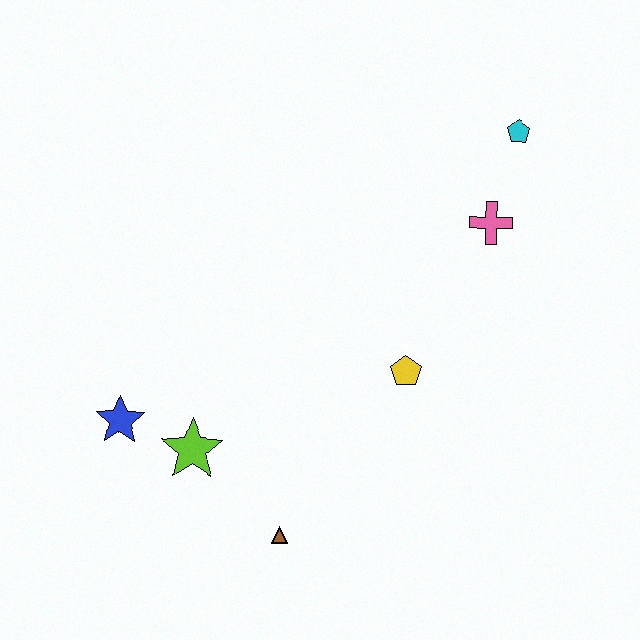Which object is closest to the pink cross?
The cyan pentagon is closest to the pink cross.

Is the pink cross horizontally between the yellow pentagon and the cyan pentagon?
Yes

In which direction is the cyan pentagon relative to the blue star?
The cyan pentagon is to the right of the blue star.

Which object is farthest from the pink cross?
The blue star is farthest from the pink cross.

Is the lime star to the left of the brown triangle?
Yes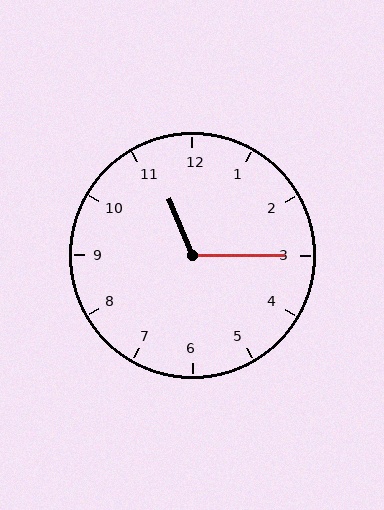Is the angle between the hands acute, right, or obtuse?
It is obtuse.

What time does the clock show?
11:15.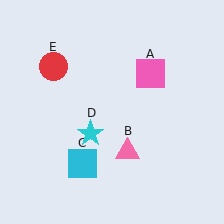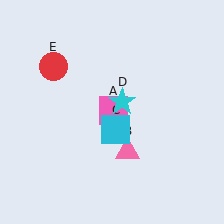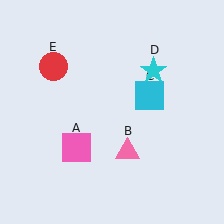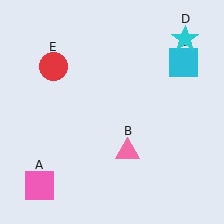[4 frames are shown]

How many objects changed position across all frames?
3 objects changed position: pink square (object A), cyan square (object C), cyan star (object D).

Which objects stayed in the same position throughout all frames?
Pink triangle (object B) and red circle (object E) remained stationary.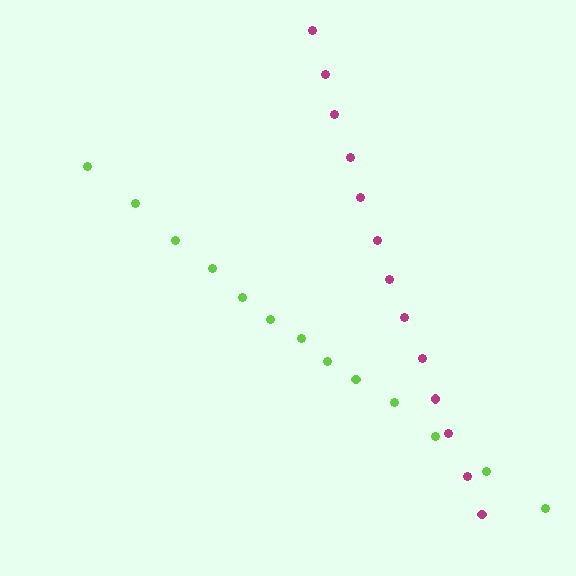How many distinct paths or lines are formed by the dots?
There are 2 distinct paths.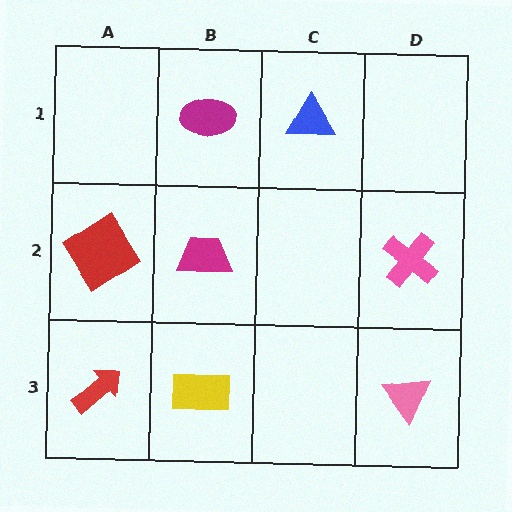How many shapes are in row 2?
3 shapes.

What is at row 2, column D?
A pink cross.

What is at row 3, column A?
A red arrow.